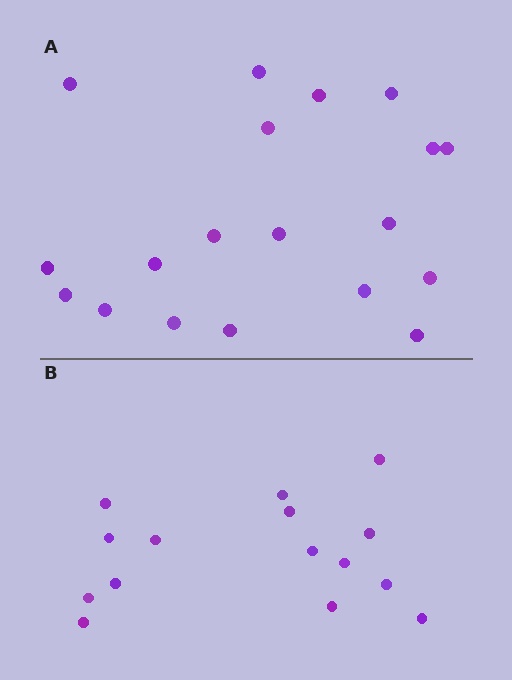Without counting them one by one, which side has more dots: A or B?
Region A (the top region) has more dots.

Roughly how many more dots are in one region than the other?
Region A has about 4 more dots than region B.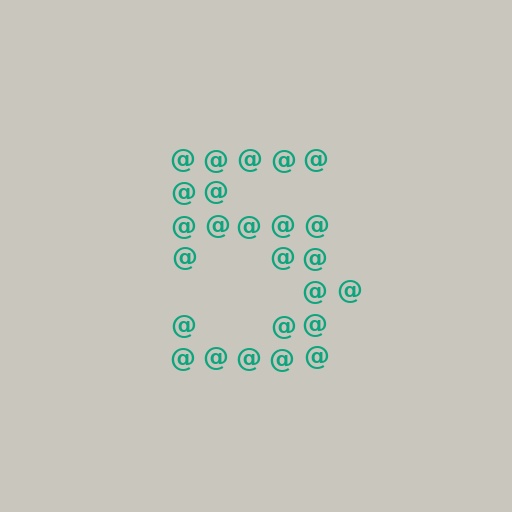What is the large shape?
The large shape is the digit 5.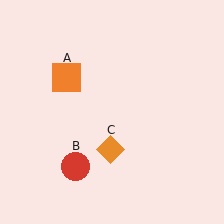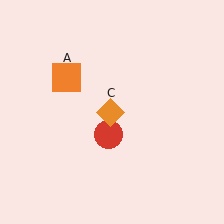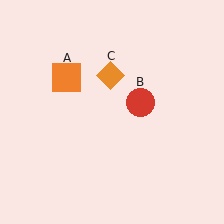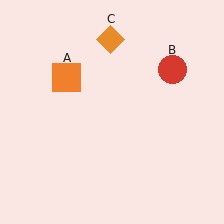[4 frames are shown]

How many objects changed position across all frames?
2 objects changed position: red circle (object B), orange diamond (object C).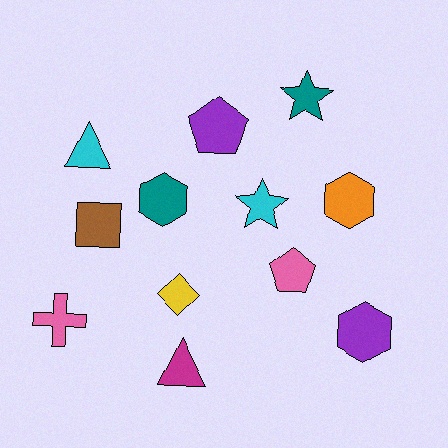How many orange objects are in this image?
There is 1 orange object.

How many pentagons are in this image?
There are 2 pentagons.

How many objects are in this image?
There are 12 objects.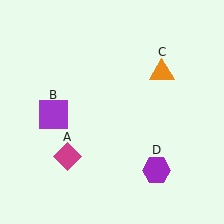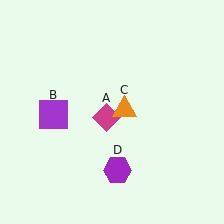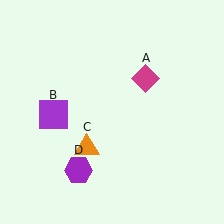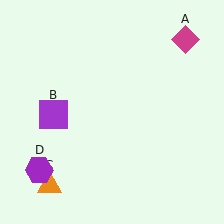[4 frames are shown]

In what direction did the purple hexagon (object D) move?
The purple hexagon (object D) moved left.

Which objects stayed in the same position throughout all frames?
Purple square (object B) remained stationary.